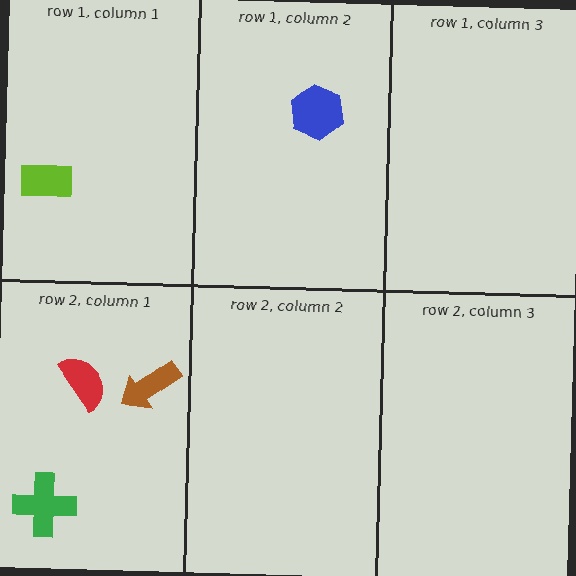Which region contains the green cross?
The row 2, column 1 region.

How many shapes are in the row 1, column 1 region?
1.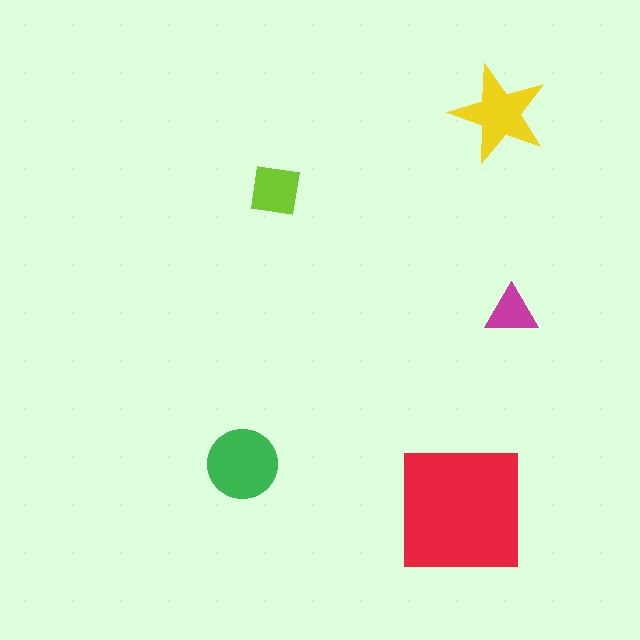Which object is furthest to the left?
The green circle is leftmost.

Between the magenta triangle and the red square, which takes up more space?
The red square.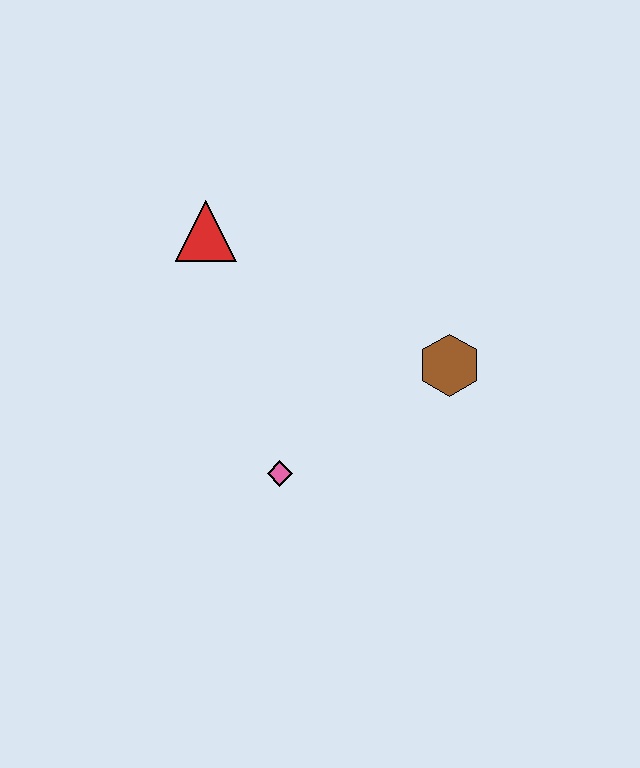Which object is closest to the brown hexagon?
The pink diamond is closest to the brown hexagon.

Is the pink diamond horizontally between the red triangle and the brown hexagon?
Yes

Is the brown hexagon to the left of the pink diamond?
No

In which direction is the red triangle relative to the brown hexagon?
The red triangle is to the left of the brown hexagon.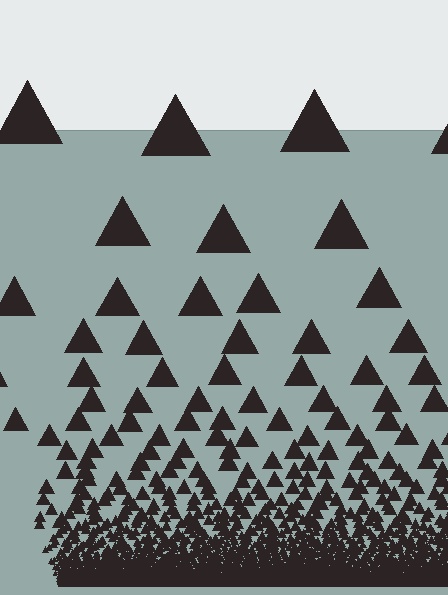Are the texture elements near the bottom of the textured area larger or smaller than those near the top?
Smaller. The gradient is inverted — elements near the bottom are smaller and denser.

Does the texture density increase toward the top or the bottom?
Density increases toward the bottom.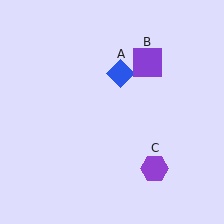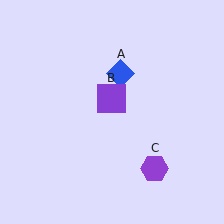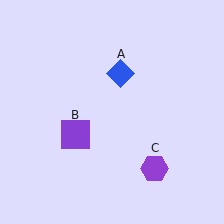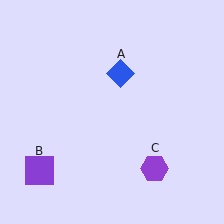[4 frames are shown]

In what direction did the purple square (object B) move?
The purple square (object B) moved down and to the left.